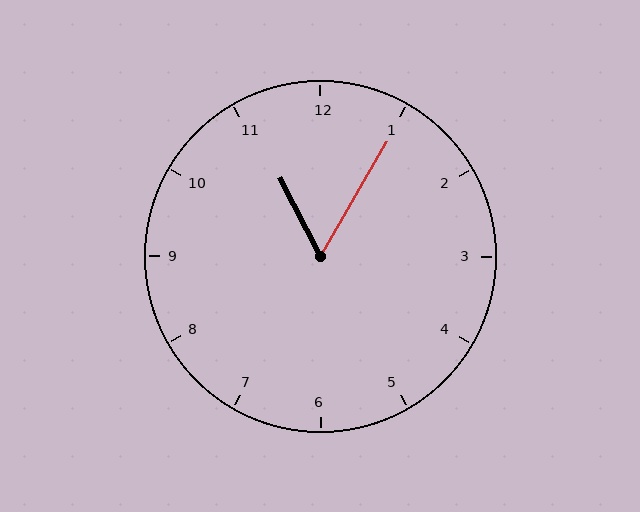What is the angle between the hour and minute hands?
Approximately 58 degrees.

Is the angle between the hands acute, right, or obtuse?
It is acute.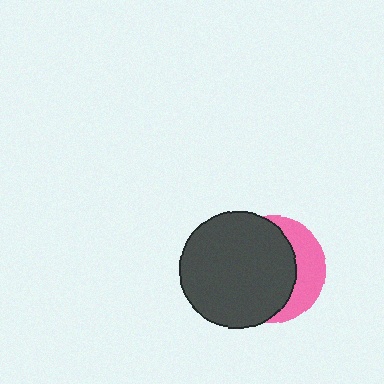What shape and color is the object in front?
The object in front is a dark gray circle.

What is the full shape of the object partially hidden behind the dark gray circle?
The partially hidden object is a pink circle.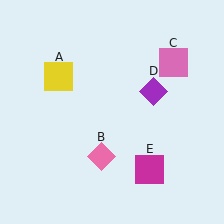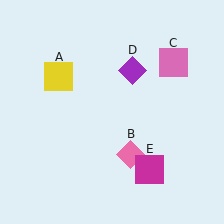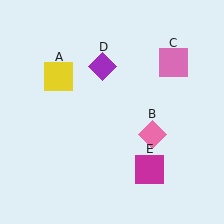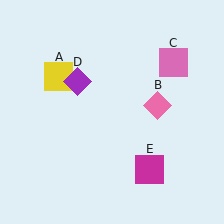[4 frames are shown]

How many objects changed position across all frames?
2 objects changed position: pink diamond (object B), purple diamond (object D).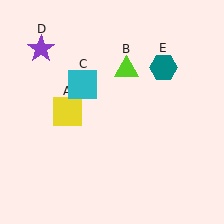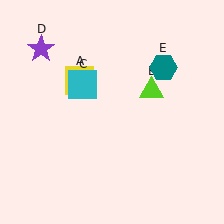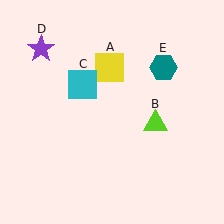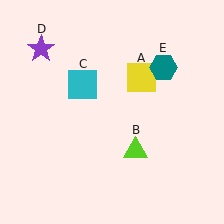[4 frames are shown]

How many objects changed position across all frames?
2 objects changed position: yellow square (object A), lime triangle (object B).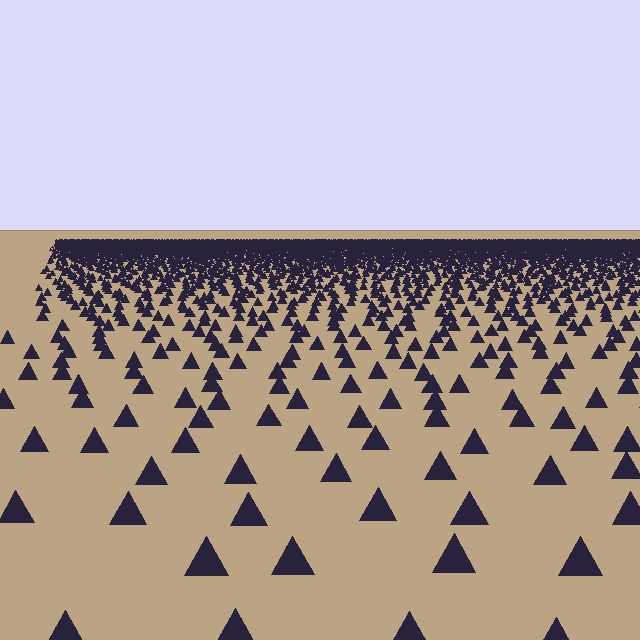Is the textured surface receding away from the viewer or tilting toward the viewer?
The surface is receding away from the viewer. Texture elements get smaller and denser toward the top.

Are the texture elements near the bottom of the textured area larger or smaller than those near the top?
Larger. Near the bottom, elements are closer to the viewer and appear at a bigger on-screen size.